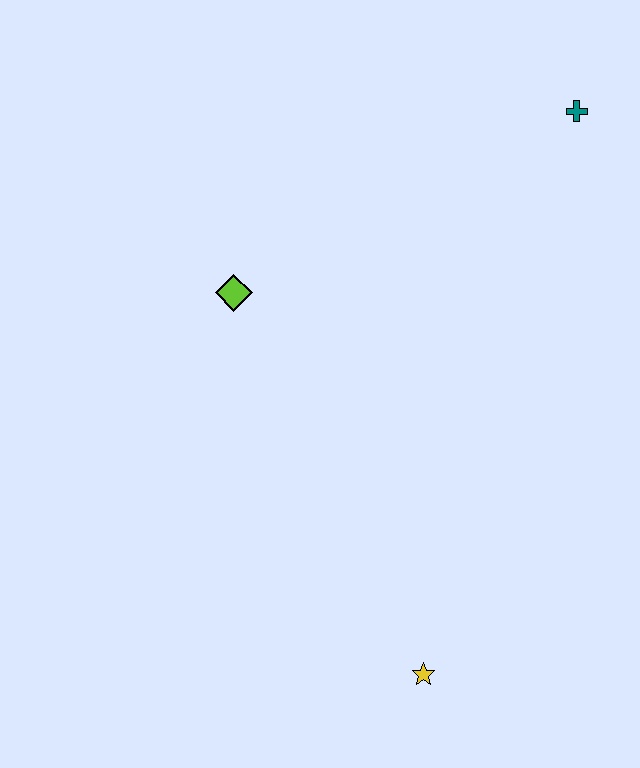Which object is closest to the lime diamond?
The teal cross is closest to the lime diamond.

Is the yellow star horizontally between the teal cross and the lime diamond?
Yes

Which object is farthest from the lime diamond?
The yellow star is farthest from the lime diamond.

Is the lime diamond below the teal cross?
Yes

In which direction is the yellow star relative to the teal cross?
The yellow star is below the teal cross.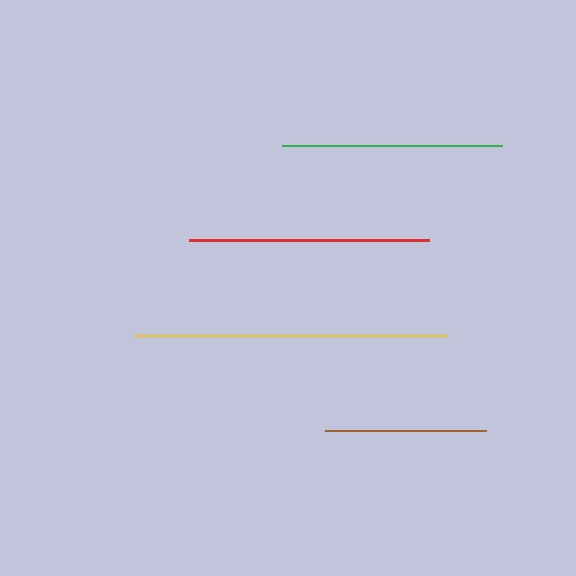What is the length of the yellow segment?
The yellow segment is approximately 313 pixels long.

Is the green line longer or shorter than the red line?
The red line is longer than the green line.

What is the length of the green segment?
The green segment is approximately 220 pixels long.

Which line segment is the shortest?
The brown line is the shortest at approximately 161 pixels.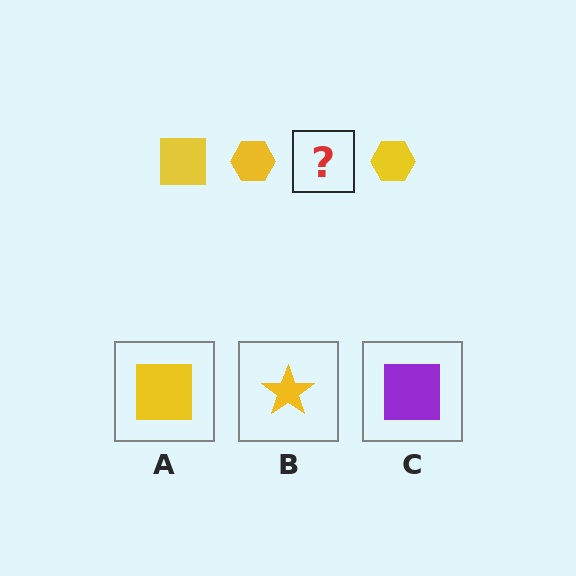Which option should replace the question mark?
Option A.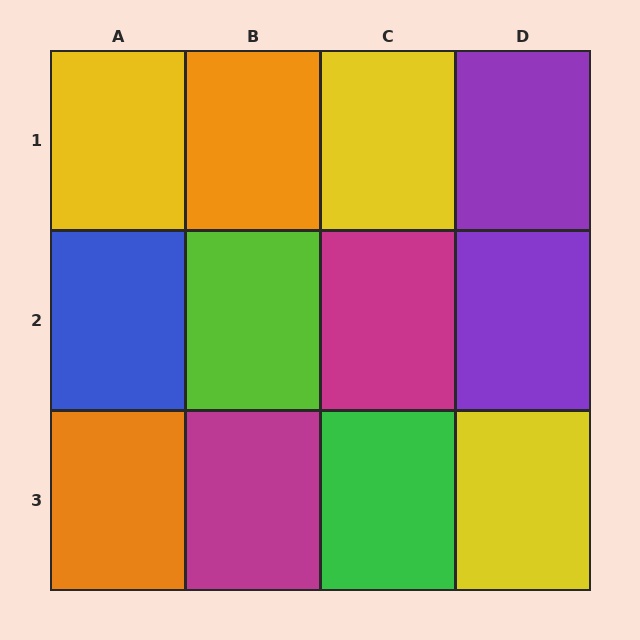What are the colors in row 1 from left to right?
Yellow, orange, yellow, purple.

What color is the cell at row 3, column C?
Green.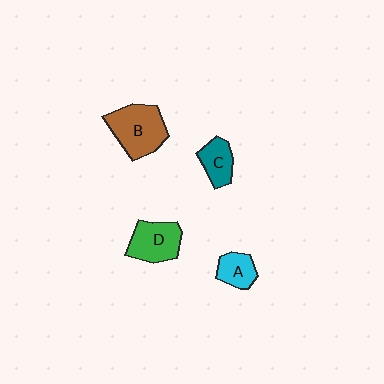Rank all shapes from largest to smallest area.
From largest to smallest: B (brown), D (green), C (teal), A (cyan).